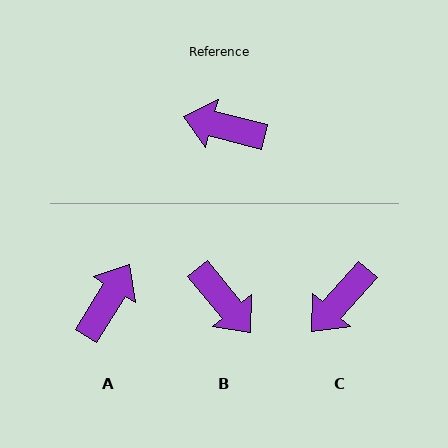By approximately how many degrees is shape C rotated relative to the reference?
Approximately 63 degrees counter-clockwise.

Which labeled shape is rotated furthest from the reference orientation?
B, about 144 degrees away.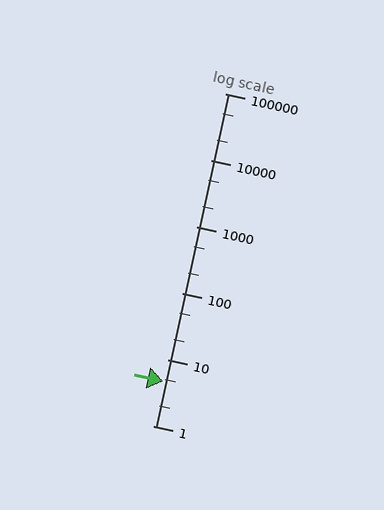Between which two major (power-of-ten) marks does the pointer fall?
The pointer is between 1 and 10.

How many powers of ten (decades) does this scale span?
The scale spans 5 decades, from 1 to 100000.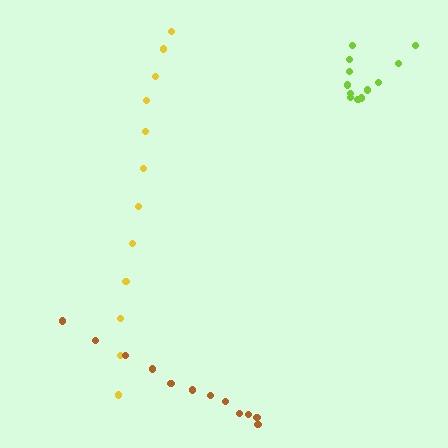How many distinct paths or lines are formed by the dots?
There are 3 distinct paths.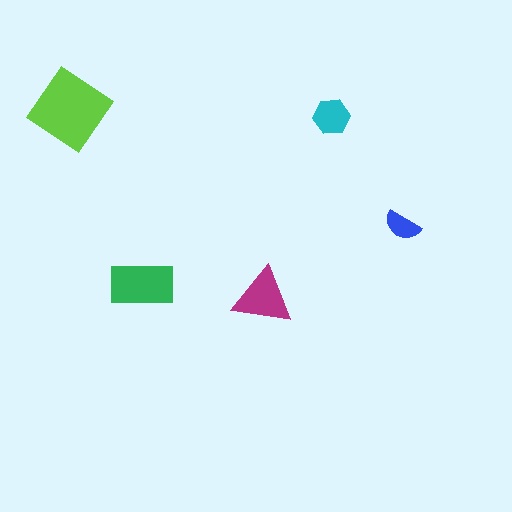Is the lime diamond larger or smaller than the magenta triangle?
Larger.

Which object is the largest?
The lime diamond.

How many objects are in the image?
There are 5 objects in the image.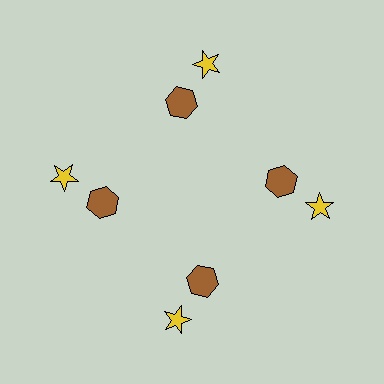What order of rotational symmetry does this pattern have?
This pattern has 4-fold rotational symmetry.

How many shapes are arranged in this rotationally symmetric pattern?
There are 8 shapes, arranged in 4 groups of 2.